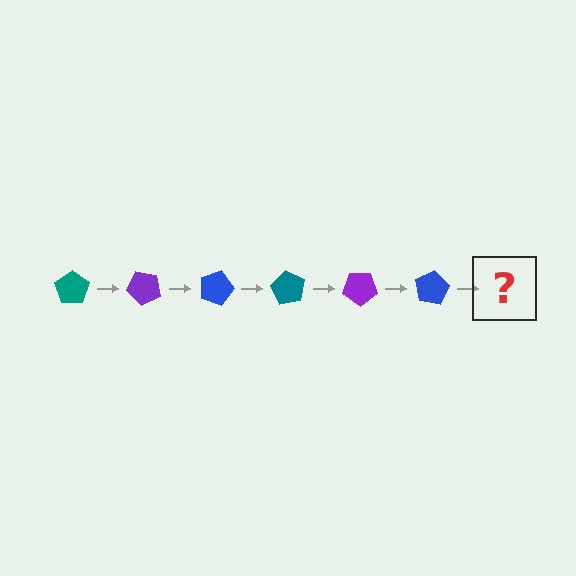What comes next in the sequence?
The next element should be a teal pentagon, rotated 270 degrees from the start.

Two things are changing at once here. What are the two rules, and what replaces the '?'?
The two rules are that it rotates 45 degrees each step and the color cycles through teal, purple, and blue. The '?' should be a teal pentagon, rotated 270 degrees from the start.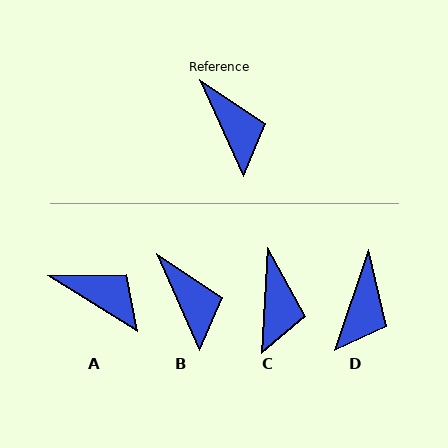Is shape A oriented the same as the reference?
No, it is off by about 34 degrees.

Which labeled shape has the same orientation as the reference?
B.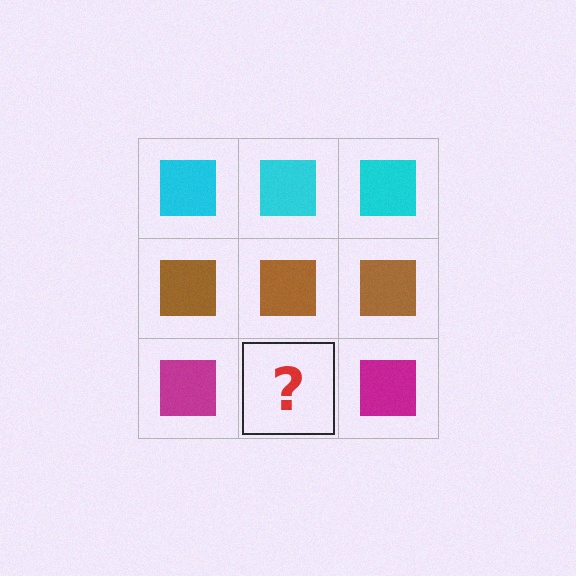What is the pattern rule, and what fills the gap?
The rule is that each row has a consistent color. The gap should be filled with a magenta square.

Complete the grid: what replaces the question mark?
The question mark should be replaced with a magenta square.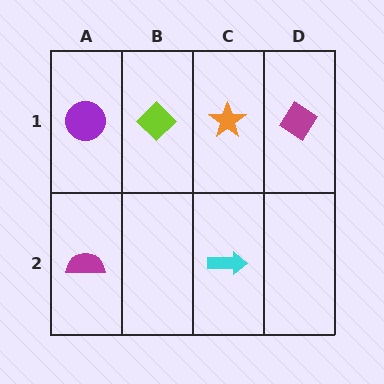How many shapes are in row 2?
2 shapes.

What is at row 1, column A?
A purple circle.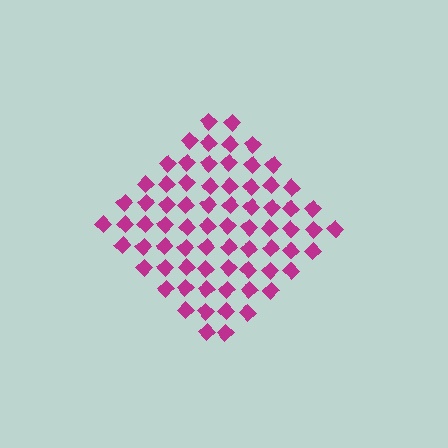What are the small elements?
The small elements are diamonds.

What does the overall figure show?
The overall figure shows a diamond.